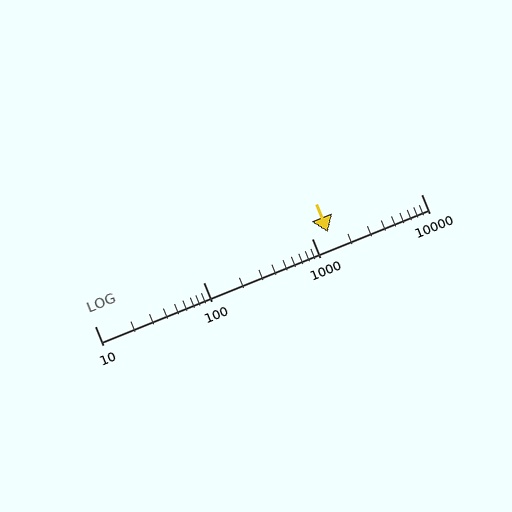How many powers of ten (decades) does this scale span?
The scale spans 3 decades, from 10 to 10000.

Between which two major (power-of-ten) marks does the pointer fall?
The pointer is between 1000 and 10000.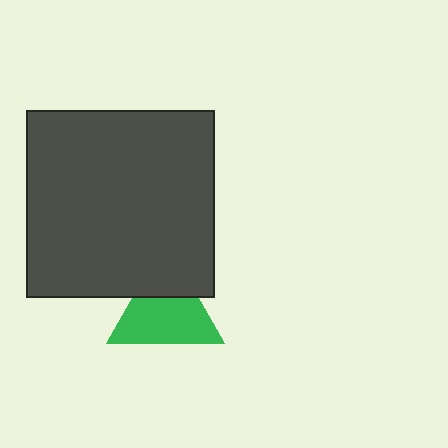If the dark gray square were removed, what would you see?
You would see the complete green triangle.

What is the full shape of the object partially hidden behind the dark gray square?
The partially hidden object is a green triangle.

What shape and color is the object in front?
The object in front is a dark gray square.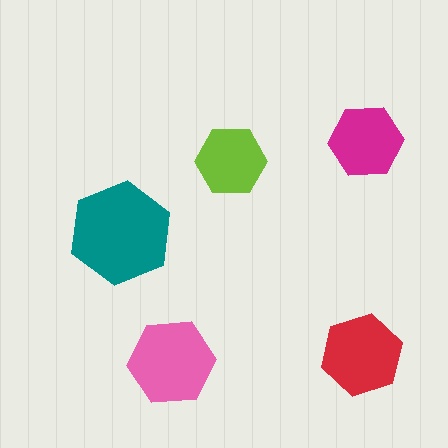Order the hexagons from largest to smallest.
the teal one, the pink one, the red one, the magenta one, the lime one.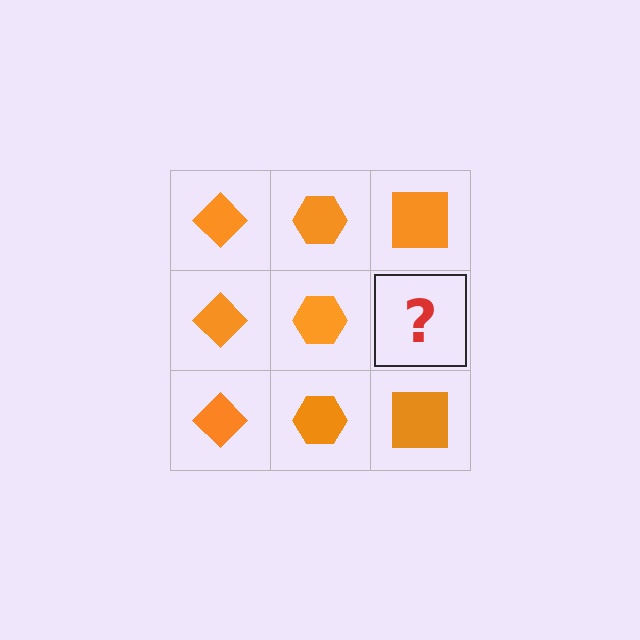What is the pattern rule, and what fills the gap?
The rule is that each column has a consistent shape. The gap should be filled with an orange square.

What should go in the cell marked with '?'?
The missing cell should contain an orange square.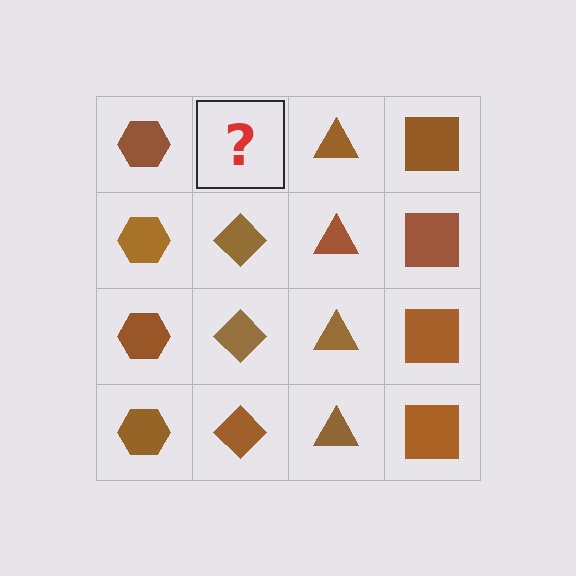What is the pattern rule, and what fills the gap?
The rule is that each column has a consistent shape. The gap should be filled with a brown diamond.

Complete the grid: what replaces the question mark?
The question mark should be replaced with a brown diamond.